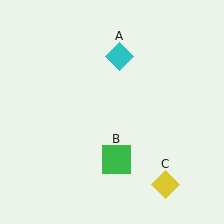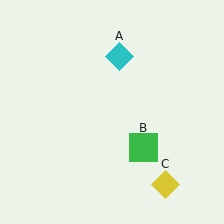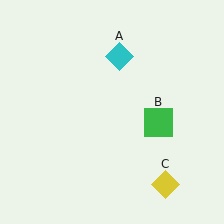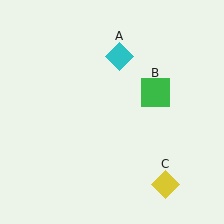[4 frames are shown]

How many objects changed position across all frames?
1 object changed position: green square (object B).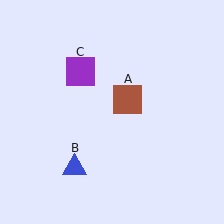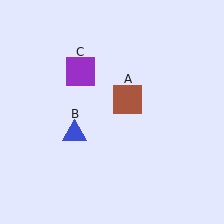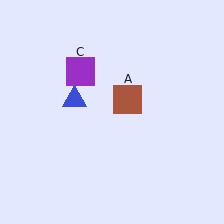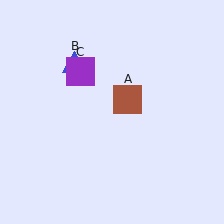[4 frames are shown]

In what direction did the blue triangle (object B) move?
The blue triangle (object B) moved up.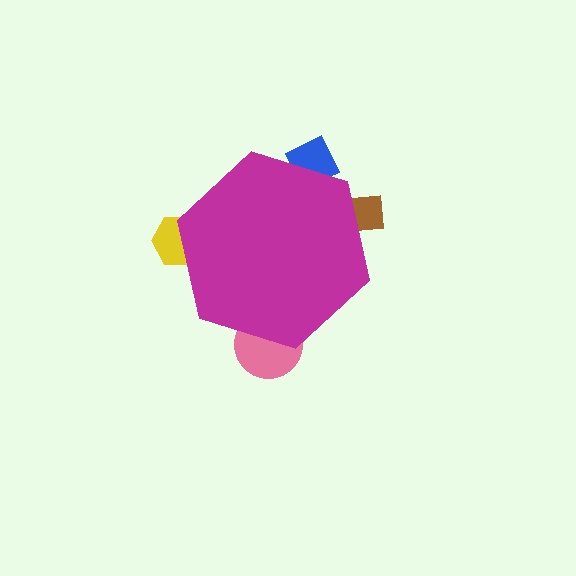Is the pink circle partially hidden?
Yes, the pink circle is partially hidden behind the magenta hexagon.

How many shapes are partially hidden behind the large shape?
4 shapes are partially hidden.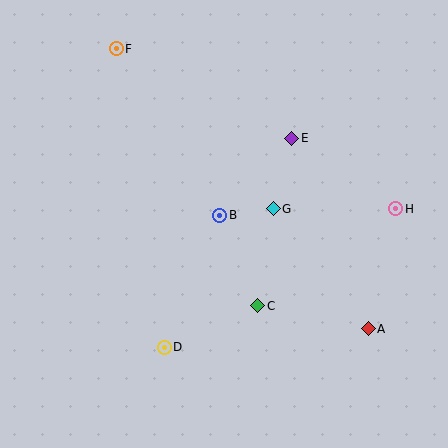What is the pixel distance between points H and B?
The distance between H and B is 176 pixels.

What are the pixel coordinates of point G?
Point G is at (273, 209).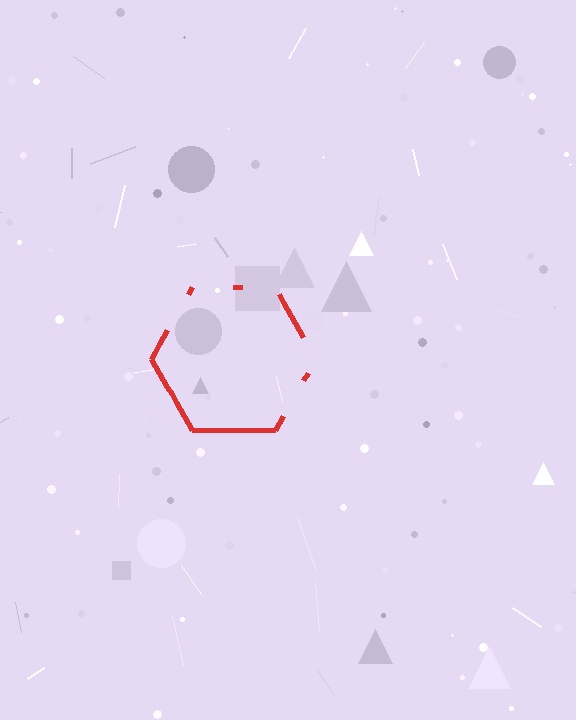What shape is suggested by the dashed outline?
The dashed outline suggests a hexagon.